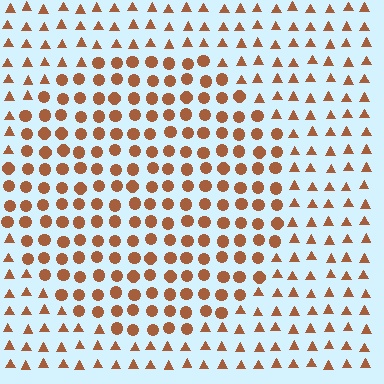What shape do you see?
I see a circle.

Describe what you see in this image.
The image is filled with small brown elements arranged in a uniform grid. A circle-shaped region contains circles, while the surrounding area contains triangles. The boundary is defined purely by the change in element shape.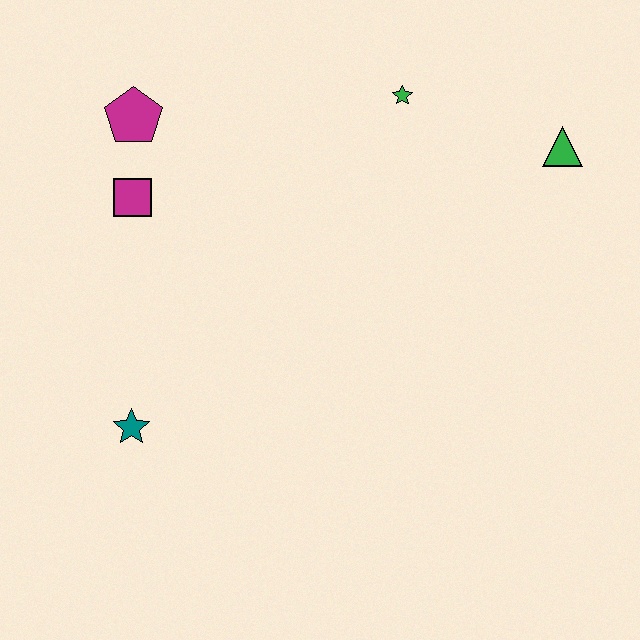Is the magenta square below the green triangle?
Yes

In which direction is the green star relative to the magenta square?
The green star is to the right of the magenta square.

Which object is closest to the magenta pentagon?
The magenta square is closest to the magenta pentagon.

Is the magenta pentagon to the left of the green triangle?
Yes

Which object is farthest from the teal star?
The green triangle is farthest from the teal star.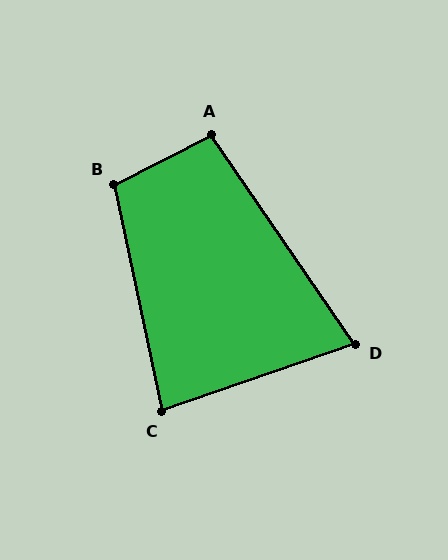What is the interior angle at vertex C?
Approximately 83 degrees (acute).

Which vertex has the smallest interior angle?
D, at approximately 75 degrees.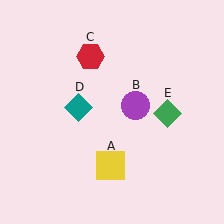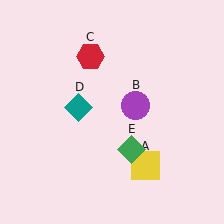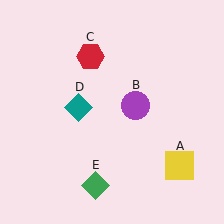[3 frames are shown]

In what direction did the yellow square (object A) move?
The yellow square (object A) moved right.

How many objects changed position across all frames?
2 objects changed position: yellow square (object A), green diamond (object E).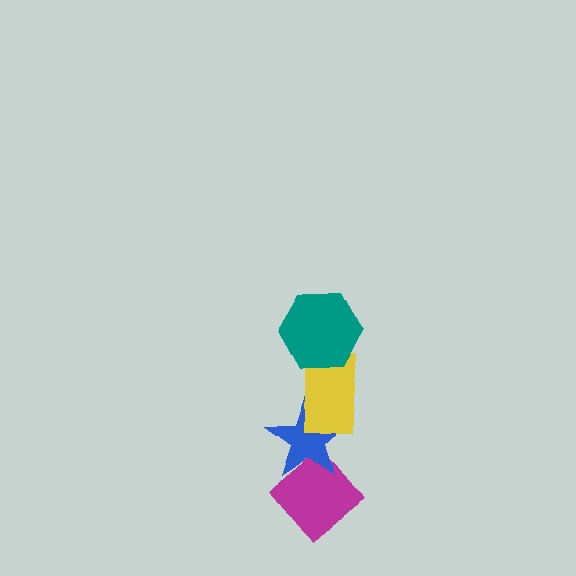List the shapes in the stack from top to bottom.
From top to bottom: the teal hexagon, the yellow rectangle, the blue star, the magenta diamond.